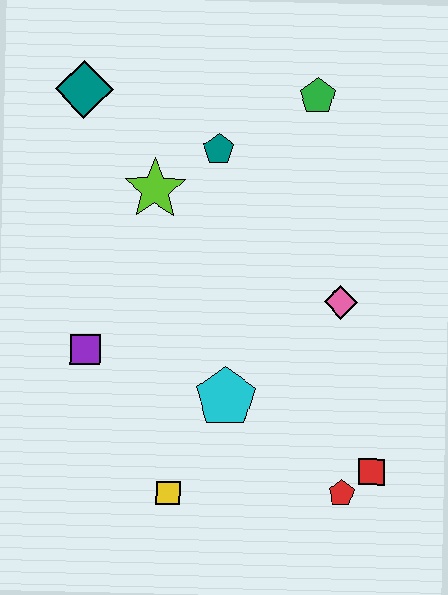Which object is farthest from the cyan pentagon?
The teal diamond is farthest from the cyan pentagon.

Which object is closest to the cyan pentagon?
The yellow square is closest to the cyan pentagon.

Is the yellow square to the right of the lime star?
Yes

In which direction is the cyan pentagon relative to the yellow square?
The cyan pentagon is above the yellow square.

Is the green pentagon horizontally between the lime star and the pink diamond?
Yes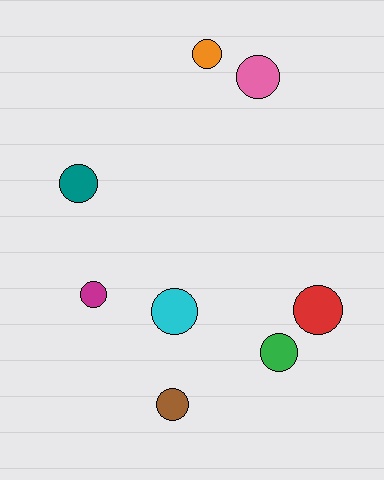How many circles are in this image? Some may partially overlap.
There are 8 circles.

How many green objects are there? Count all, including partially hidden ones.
There is 1 green object.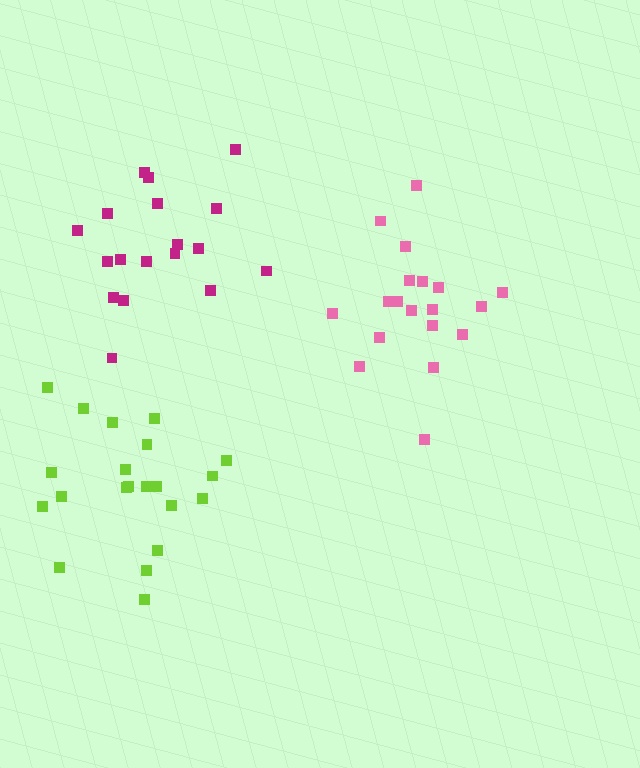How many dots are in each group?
Group 1: 18 dots, Group 2: 21 dots, Group 3: 19 dots (58 total).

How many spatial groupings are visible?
There are 3 spatial groupings.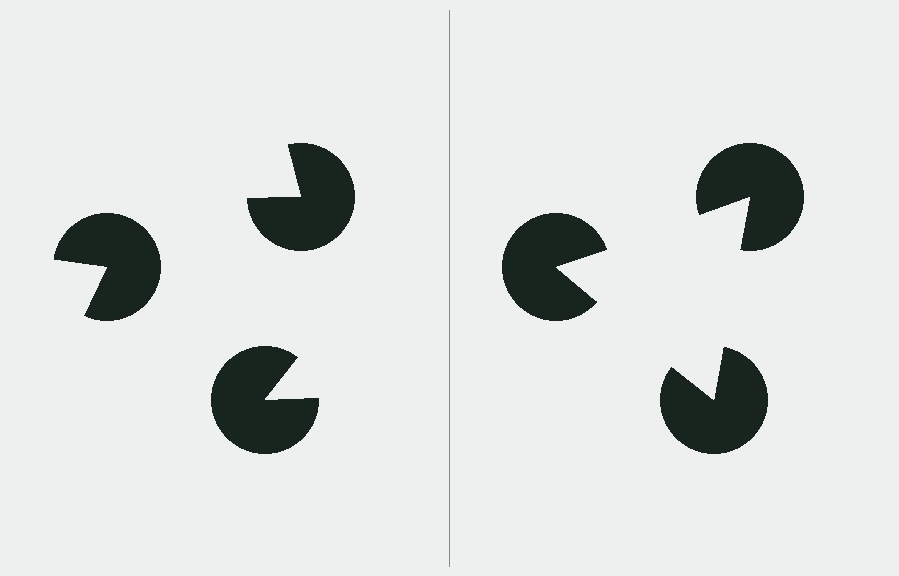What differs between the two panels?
The pac-man discs are positioned identically on both sides; only the wedge orientations differ. On the right they align to a triangle; on the left they are misaligned.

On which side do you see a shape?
An illusory triangle appears on the right side. On the left side the wedge cuts are rotated, so no coherent shape forms.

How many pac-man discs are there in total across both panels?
6 — 3 on each side.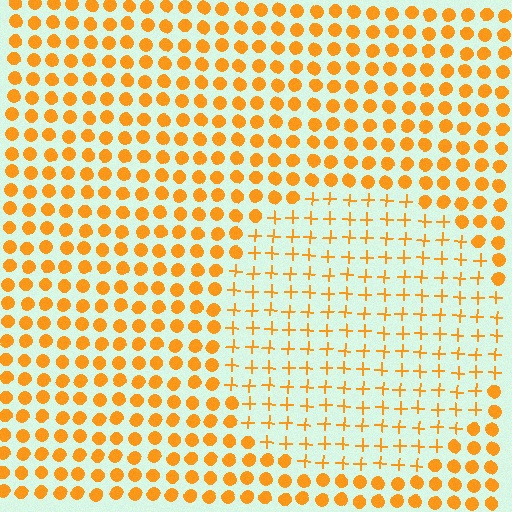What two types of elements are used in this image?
The image uses plus signs inside the circle region and circles outside it.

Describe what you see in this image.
The image is filled with small orange elements arranged in a uniform grid. A circle-shaped region contains plus signs, while the surrounding area contains circles. The boundary is defined purely by the change in element shape.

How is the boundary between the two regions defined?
The boundary is defined by a change in element shape: plus signs inside vs. circles outside. All elements share the same color and spacing.